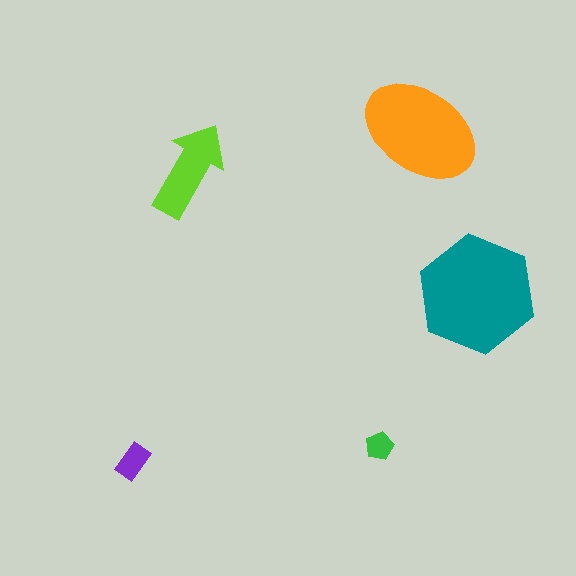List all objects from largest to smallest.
The teal hexagon, the orange ellipse, the lime arrow, the purple rectangle, the green pentagon.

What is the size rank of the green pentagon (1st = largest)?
5th.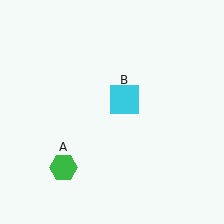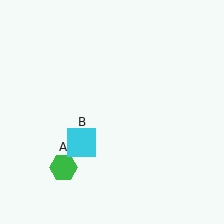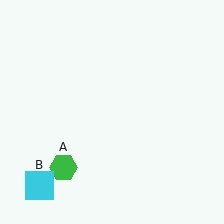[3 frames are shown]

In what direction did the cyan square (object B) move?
The cyan square (object B) moved down and to the left.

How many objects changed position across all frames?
1 object changed position: cyan square (object B).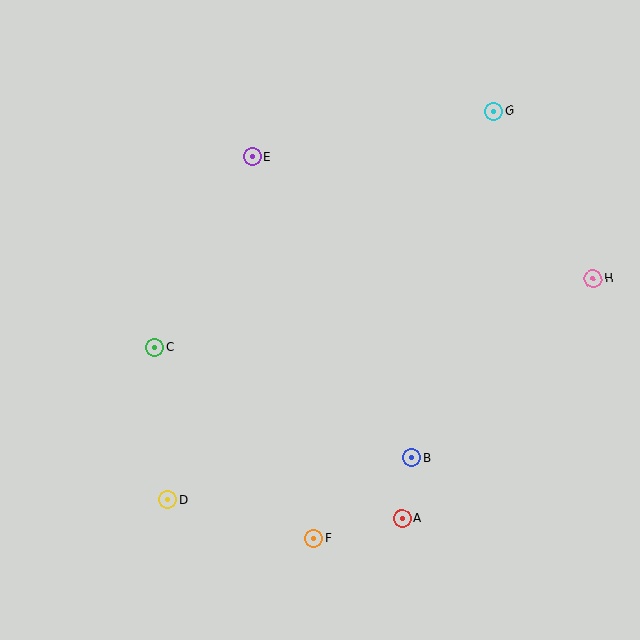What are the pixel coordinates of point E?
Point E is at (252, 157).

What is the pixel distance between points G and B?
The distance between G and B is 356 pixels.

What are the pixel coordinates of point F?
Point F is at (314, 539).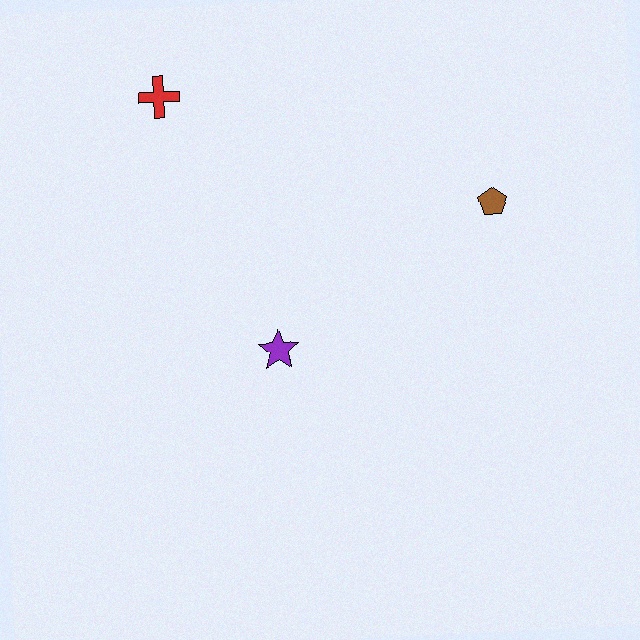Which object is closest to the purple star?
The brown pentagon is closest to the purple star.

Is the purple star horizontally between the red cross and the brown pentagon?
Yes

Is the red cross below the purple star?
No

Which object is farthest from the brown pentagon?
The red cross is farthest from the brown pentagon.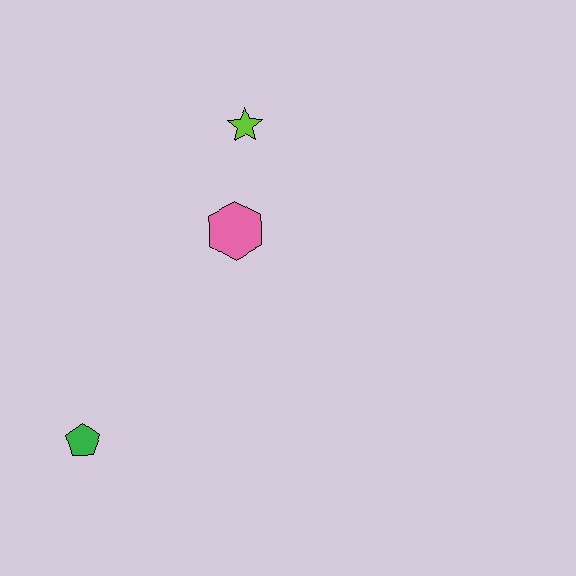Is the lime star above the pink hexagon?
Yes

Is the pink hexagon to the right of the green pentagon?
Yes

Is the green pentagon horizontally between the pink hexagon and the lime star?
No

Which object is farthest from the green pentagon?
The lime star is farthest from the green pentagon.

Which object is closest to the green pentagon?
The pink hexagon is closest to the green pentagon.